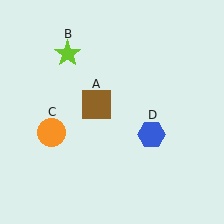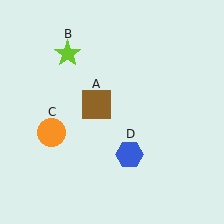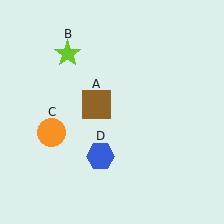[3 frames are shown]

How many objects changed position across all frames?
1 object changed position: blue hexagon (object D).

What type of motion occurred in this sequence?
The blue hexagon (object D) rotated clockwise around the center of the scene.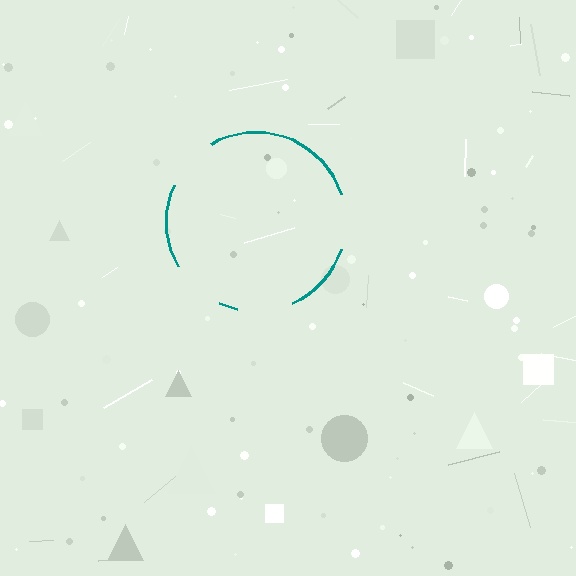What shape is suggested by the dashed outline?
The dashed outline suggests a circle.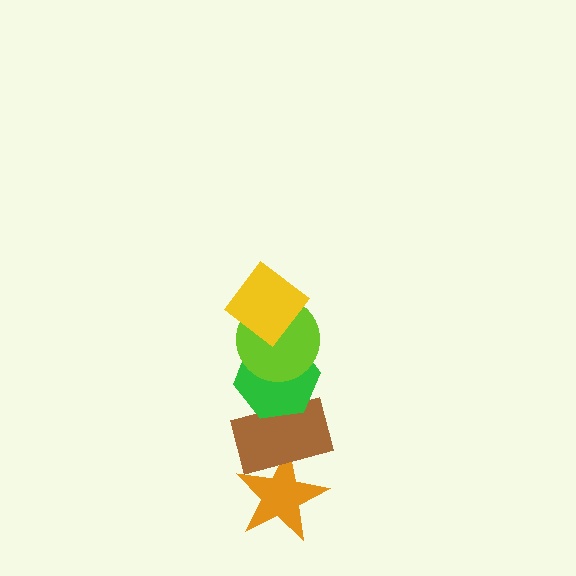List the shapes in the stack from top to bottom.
From top to bottom: the yellow diamond, the lime circle, the green hexagon, the brown rectangle, the orange star.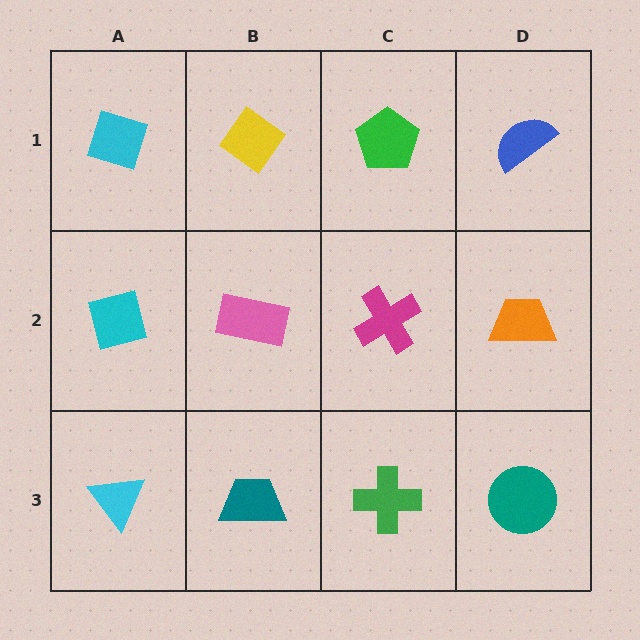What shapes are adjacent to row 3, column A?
A cyan square (row 2, column A), a teal trapezoid (row 3, column B).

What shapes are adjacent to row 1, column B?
A pink rectangle (row 2, column B), a cyan diamond (row 1, column A), a green pentagon (row 1, column C).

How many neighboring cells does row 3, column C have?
3.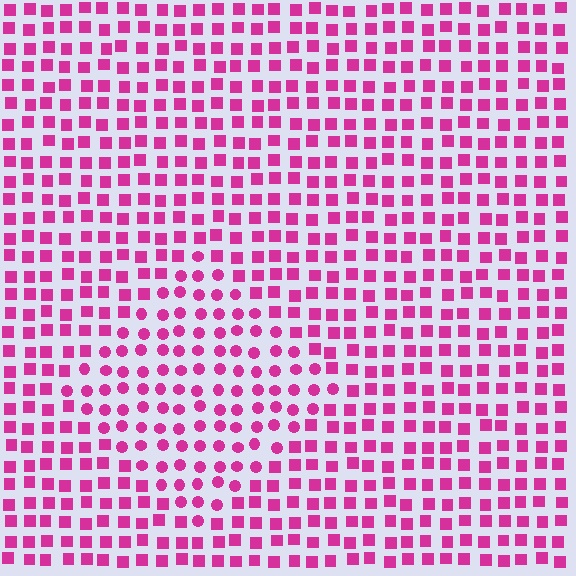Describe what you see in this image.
The image is filled with small magenta elements arranged in a uniform grid. A diamond-shaped region contains circles, while the surrounding area contains squares. The boundary is defined purely by the change in element shape.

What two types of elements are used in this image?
The image uses circles inside the diamond region and squares outside it.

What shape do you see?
I see a diamond.